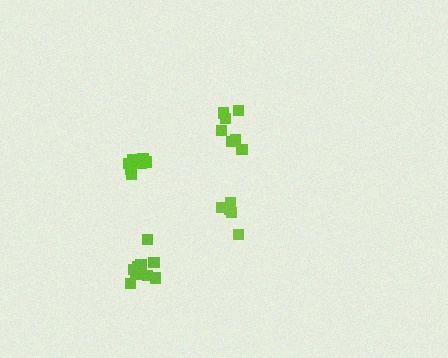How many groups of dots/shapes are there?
There are 4 groups.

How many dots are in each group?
Group 1: 5 dots, Group 2: 7 dots, Group 3: 7 dots, Group 4: 9 dots (28 total).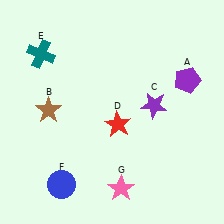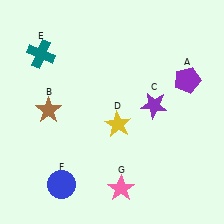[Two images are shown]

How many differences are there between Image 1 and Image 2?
There is 1 difference between the two images.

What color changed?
The star (D) changed from red in Image 1 to yellow in Image 2.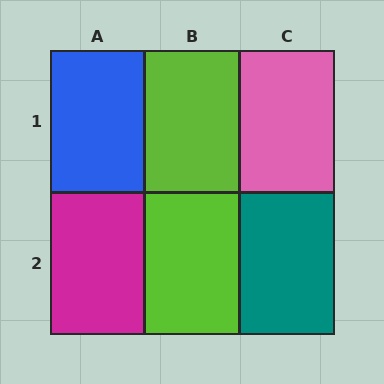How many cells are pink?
1 cell is pink.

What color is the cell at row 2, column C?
Teal.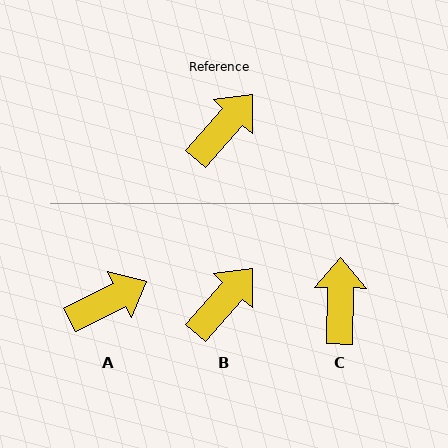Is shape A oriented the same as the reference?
No, it is off by about 22 degrees.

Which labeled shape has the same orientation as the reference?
B.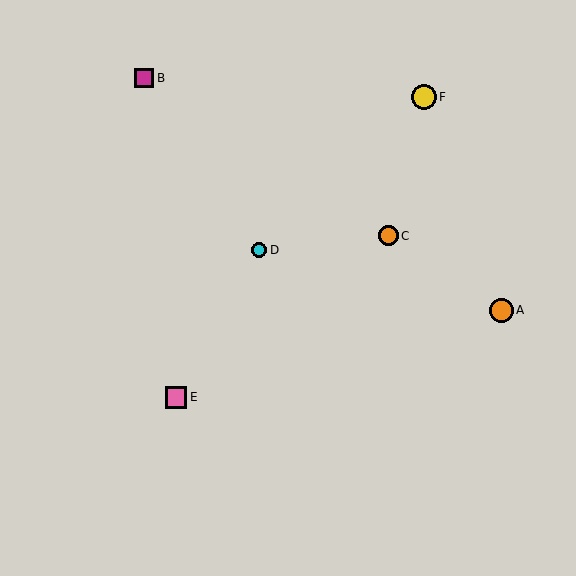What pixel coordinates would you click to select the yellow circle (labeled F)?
Click at (424, 97) to select the yellow circle F.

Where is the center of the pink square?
The center of the pink square is at (176, 397).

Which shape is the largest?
The yellow circle (labeled F) is the largest.